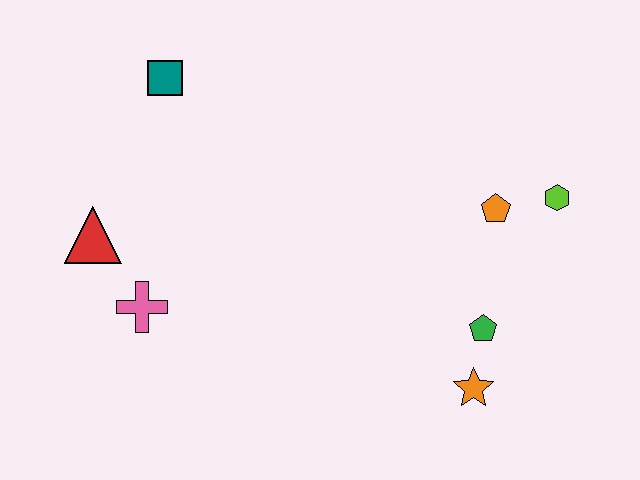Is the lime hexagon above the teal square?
No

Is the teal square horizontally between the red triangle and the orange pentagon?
Yes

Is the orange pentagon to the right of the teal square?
Yes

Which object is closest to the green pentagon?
The orange star is closest to the green pentagon.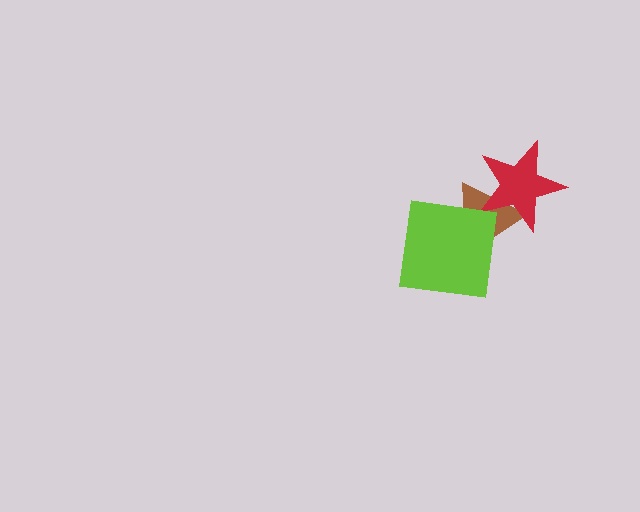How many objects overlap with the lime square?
1 object overlaps with the lime square.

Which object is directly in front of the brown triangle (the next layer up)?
The red star is directly in front of the brown triangle.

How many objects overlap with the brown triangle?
2 objects overlap with the brown triangle.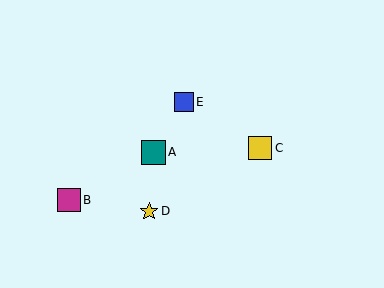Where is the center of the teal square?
The center of the teal square is at (154, 152).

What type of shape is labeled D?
Shape D is a yellow star.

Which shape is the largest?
The teal square (labeled A) is the largest.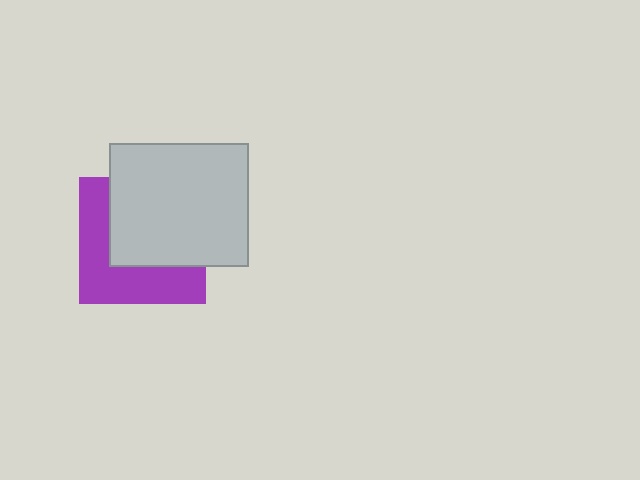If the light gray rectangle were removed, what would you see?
You would see the complete purple square.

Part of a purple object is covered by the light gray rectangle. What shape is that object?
It is a square.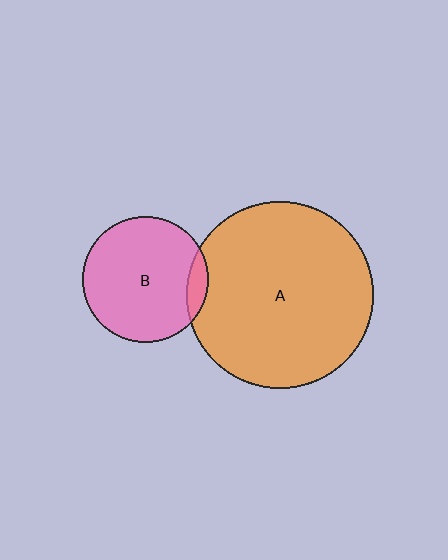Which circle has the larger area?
Circle A (orange).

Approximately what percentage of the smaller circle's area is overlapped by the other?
Approximately 10%.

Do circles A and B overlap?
Yes.